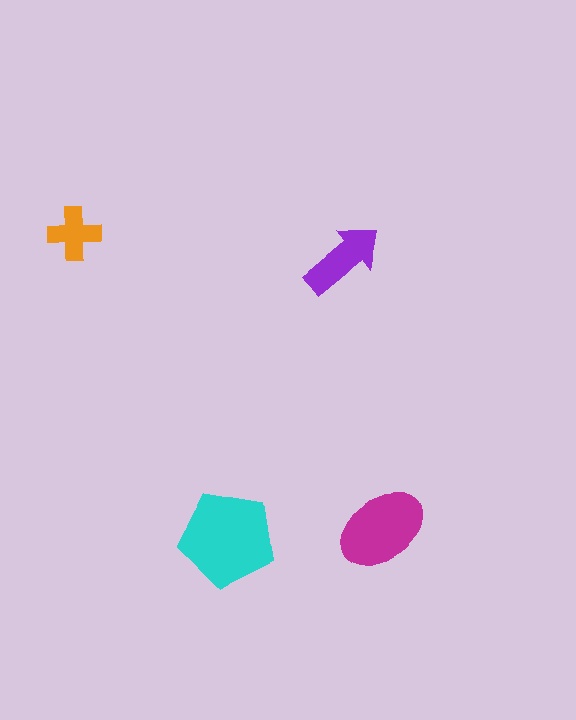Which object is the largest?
The cyan pentagon.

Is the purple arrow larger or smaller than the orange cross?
Larger.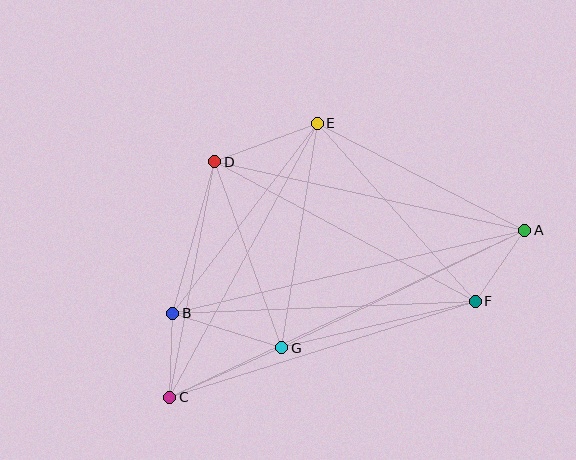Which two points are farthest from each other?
Points A and C are farthest from each other.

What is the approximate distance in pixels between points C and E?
The distance between C and E is approximately 311 pixels.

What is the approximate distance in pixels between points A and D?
The distance between A and D is approximately 317 pixels.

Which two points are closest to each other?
Points B and C are closest to each other.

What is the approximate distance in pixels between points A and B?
The distance between A and B is approximately 362 pixels.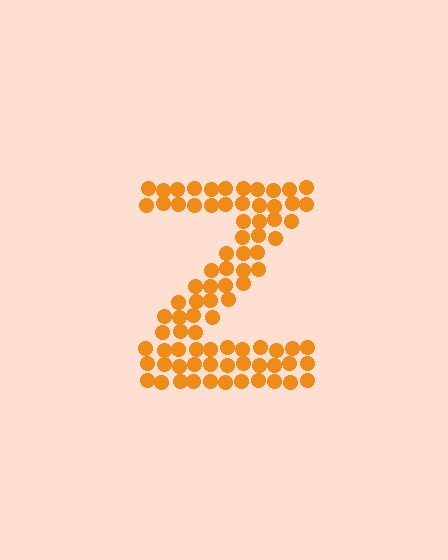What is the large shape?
The large shape is the letter Z.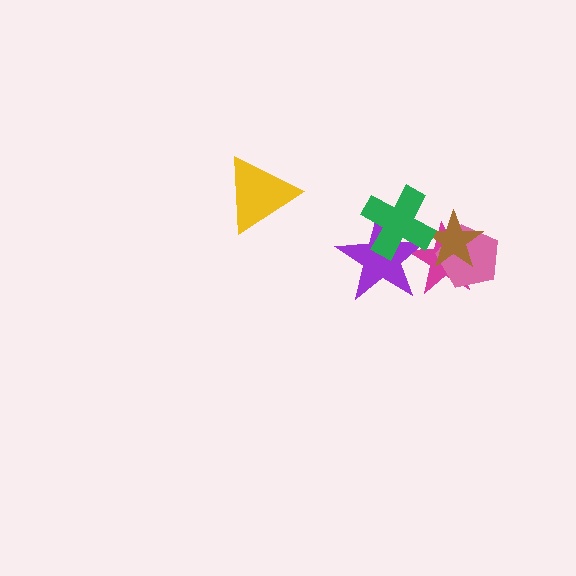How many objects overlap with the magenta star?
4 objects overlap with the magenta star.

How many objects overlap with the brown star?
3 objects overlap with the brown star.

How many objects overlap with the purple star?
2 objects overlap with the purple star.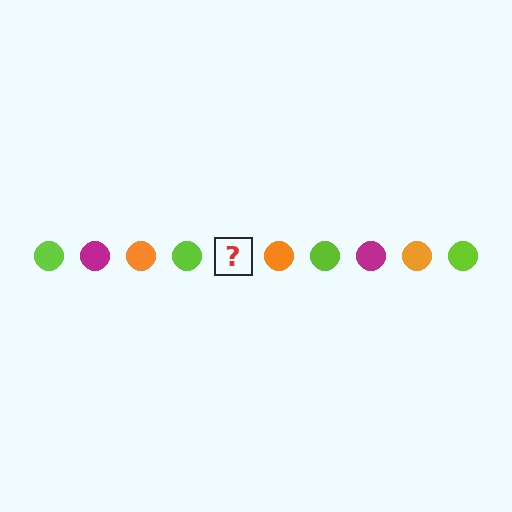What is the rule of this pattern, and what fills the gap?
The rule is that the pattern cycles through lime, magenta, orange circles. The gap should be filled with a magenta circle.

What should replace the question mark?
The question mark should be replaced with a magenta circle.